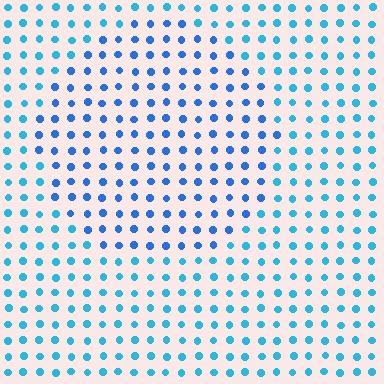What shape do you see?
I see a circle.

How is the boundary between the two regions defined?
The boundary is defined purely by a slight shift in hue (about 23 degrees). Spacing, size, and orientation are identical on both sides.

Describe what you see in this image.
The image is filled with small cyan elements in a uniform arrangement. A circle-shaped region is visible where the elements are tinted to a slightly different hue, forming a subtle color boundary.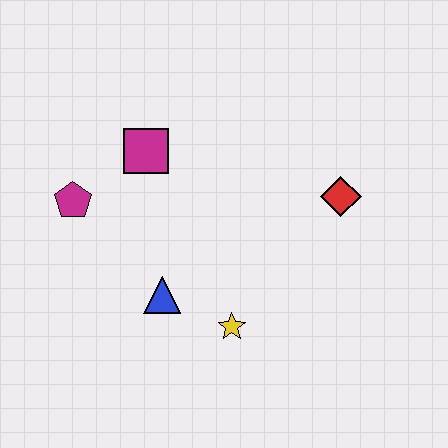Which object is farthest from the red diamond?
The magenta pentagon is farthest from the red diamond.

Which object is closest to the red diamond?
The yellow star is closest to the red diamond.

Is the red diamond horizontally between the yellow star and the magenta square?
No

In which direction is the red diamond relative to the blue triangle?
The red diamond is to the right of the blue triangle.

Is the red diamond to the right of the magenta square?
Yes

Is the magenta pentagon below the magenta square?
Yes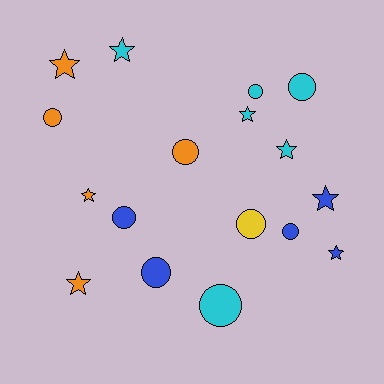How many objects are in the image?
There are 17 objects.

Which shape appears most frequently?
Circle, with 9 objects.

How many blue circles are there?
There are 3 blue circles.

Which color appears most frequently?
Cyan, with 6 objects.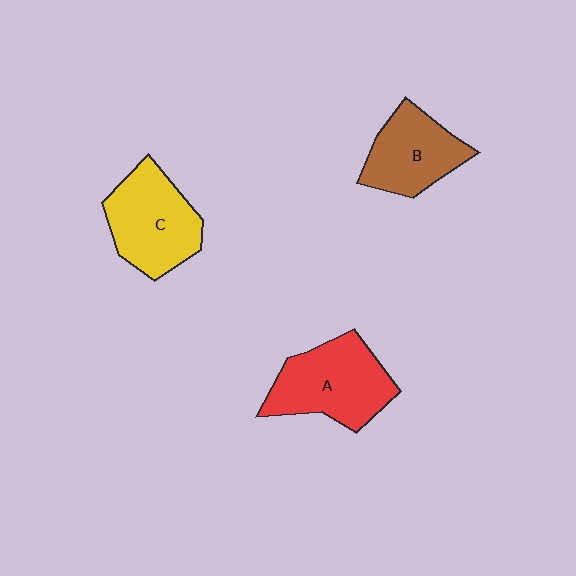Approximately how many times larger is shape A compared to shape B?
Approximately 1.3 times.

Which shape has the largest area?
Shape A (red).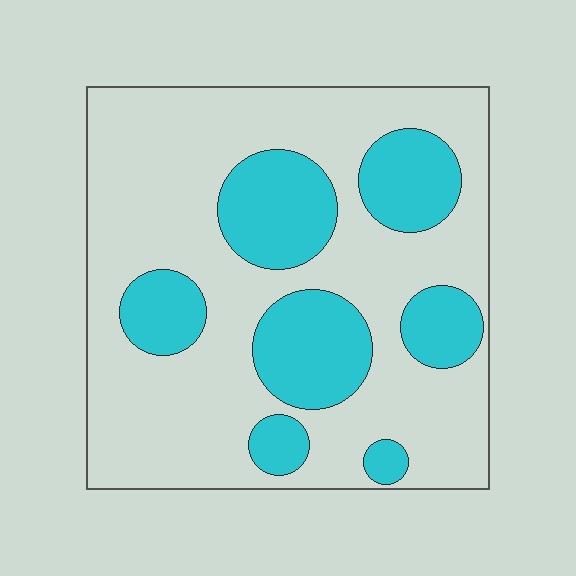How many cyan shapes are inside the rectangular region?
7.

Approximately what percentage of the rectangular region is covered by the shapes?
Approximately 30%.